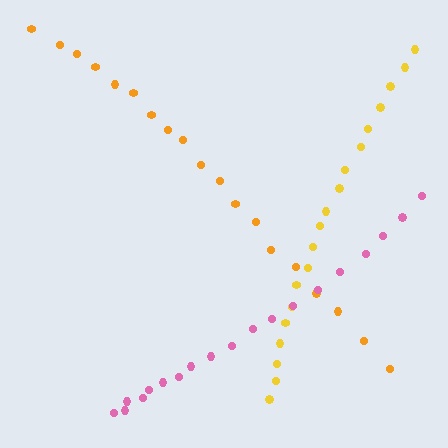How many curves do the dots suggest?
There are 3 distinct paths.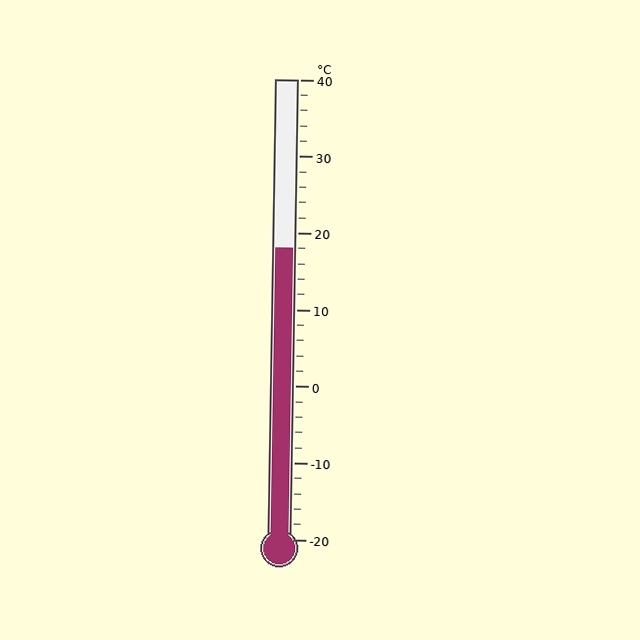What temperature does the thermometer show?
The thermometer shows approximately 18°C.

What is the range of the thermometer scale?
The thermometer scale ranges from -20°C to 40°C.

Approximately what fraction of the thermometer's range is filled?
The thermometer is filled to approximately 65% of its range.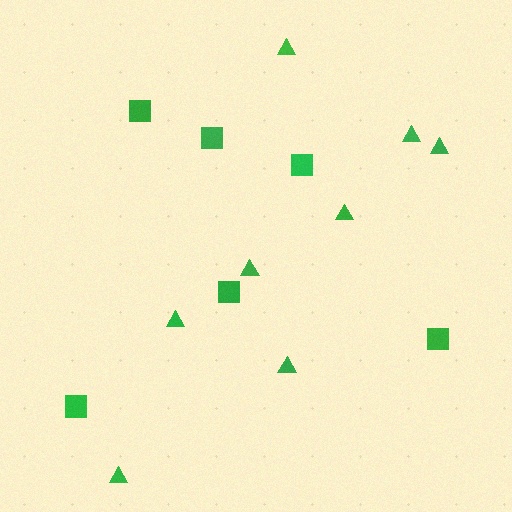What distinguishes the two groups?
There are 2 groups: one group of triangles (8) and one group of squares (6).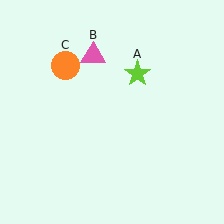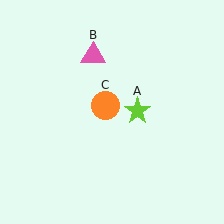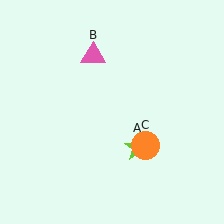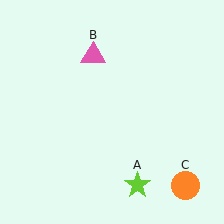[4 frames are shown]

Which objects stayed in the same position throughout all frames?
Pink triangle (object B) remained stationary.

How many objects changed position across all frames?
2 objects changed position: lime star (object A), orange circle (object C).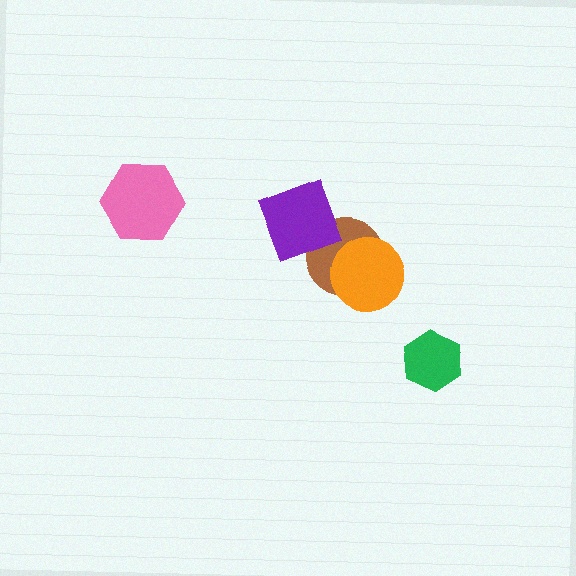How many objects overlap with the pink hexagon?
0 objects overlap with the pink hexagon.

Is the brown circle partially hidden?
Yes, it is partially covered by another shape.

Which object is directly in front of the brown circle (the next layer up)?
The purple diamond is directly in front of the brown circle.